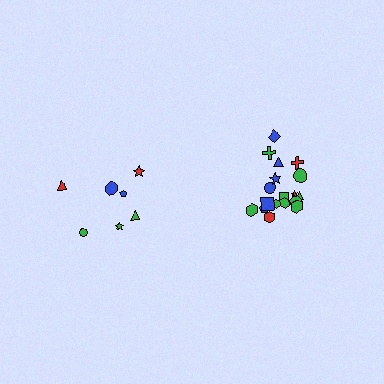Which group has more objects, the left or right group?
The right group.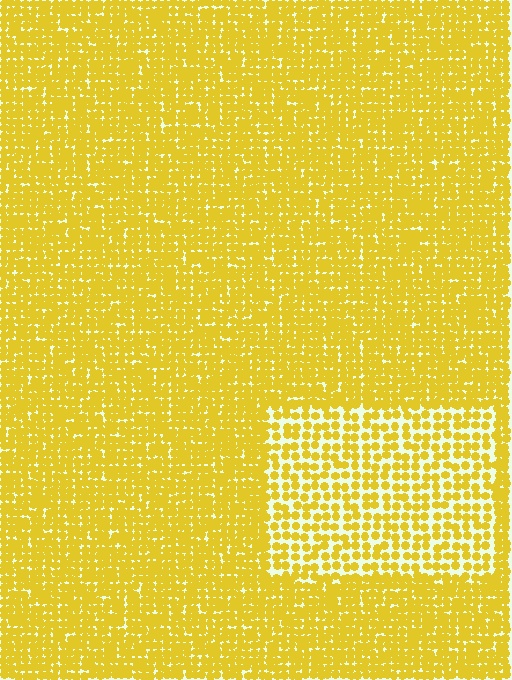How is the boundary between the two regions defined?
The boundary is defined by a change in element density (approximately 1.8x ratio). All elements are the same color, size, and shape.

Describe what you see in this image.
The image contains small yellow elements arranged at two different densities. A rectangle-shaped region is visible where the elements are less densely packed than the surrounding area.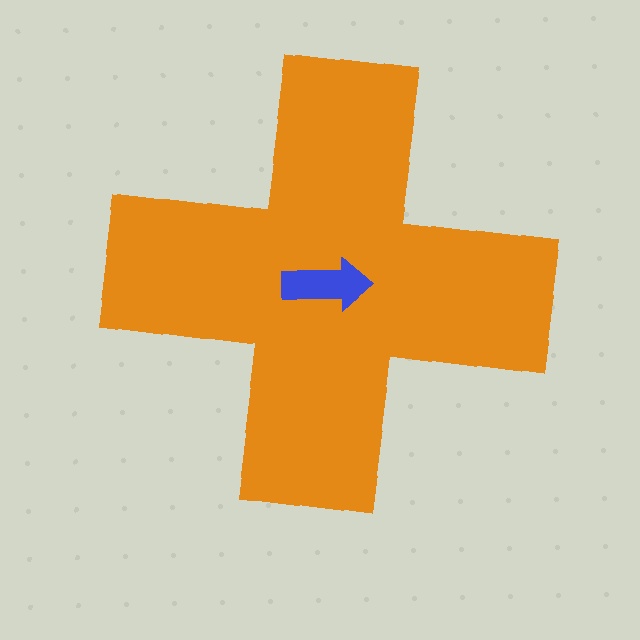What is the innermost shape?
The blue arrow.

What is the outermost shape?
The orange cross.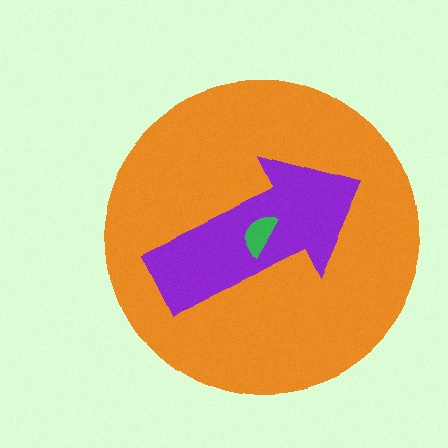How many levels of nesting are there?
3.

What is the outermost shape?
The orange circle.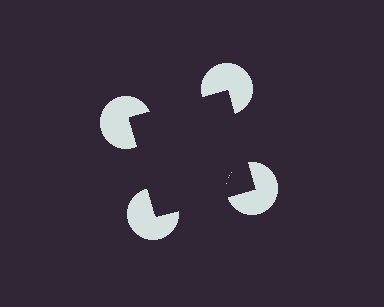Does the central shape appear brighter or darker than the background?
It typically appears slightly darker than the background, even though no actual brightness change is drawn.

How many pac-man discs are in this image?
There are 4 — one at each vertex of the illusory square.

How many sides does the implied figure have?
4 sides.